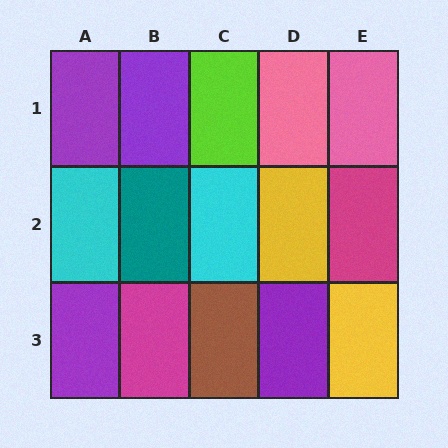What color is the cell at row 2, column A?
Cyan.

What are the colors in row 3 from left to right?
Purple, magenta, brown, purple, yellow.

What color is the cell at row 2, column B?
Teal.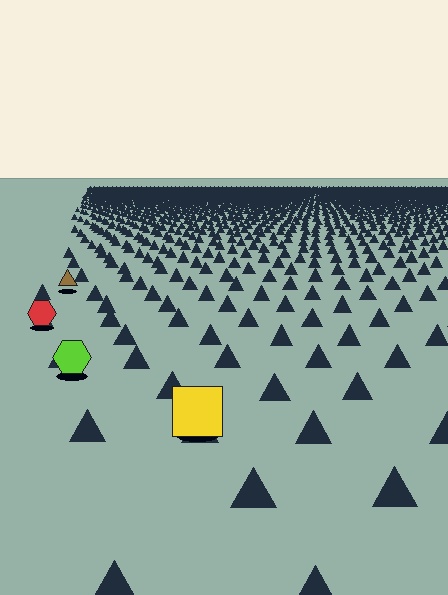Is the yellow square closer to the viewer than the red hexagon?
Yes. The yellow square is closer — you can tell from the texture gradient: the ground texture is coarser near it.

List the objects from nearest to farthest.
From nearest to farthest: the yellow square, the lime hexagon, the red hexagon, the brown triangle.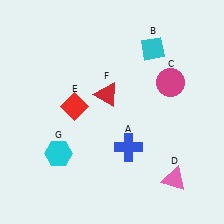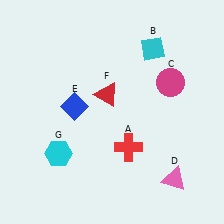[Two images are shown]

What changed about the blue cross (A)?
In Image 1, A is blue. In Image 2, it changed to red.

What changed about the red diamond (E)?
In Image 1, E is red. In Image 2, it changed to blue.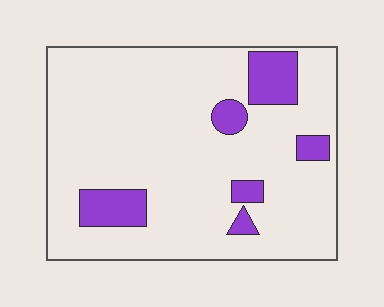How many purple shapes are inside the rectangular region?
6.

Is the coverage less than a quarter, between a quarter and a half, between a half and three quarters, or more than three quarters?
Less than a quarter.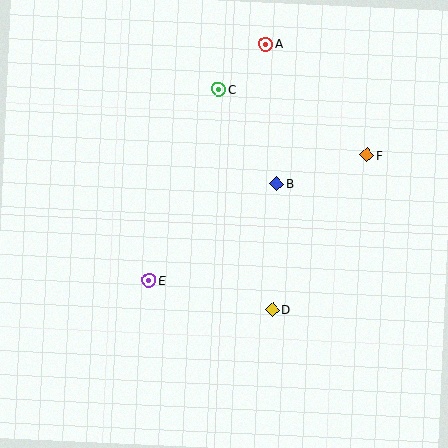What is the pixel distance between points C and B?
The distance between C and B is 111 pixels.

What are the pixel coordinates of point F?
Point F is at (367, 155).